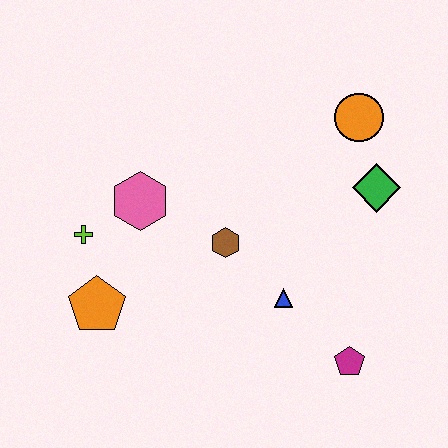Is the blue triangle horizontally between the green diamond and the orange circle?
No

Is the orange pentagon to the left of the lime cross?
No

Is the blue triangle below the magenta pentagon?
No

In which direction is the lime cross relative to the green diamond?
The lime cross is to the left of the green diamond.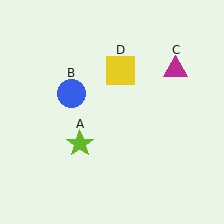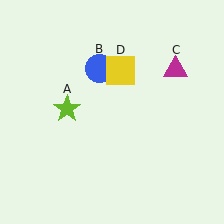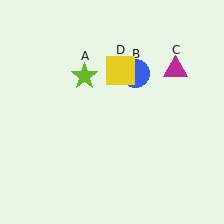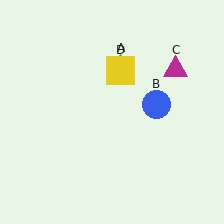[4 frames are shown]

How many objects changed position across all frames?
2 objects changed position: lime star (object A), blue circle (object B).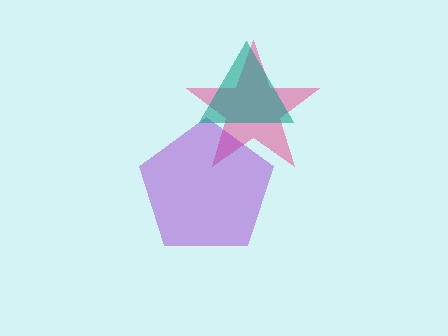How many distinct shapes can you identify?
There are 3 distinct shapes: a pink star, a purple pentagon, a teal triangle.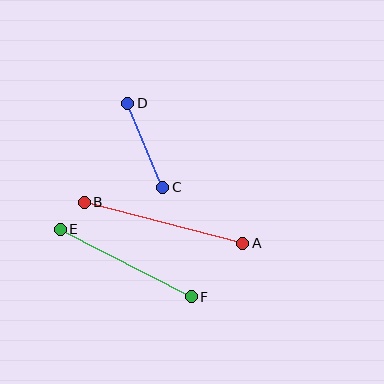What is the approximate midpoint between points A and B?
The midpoint is at approximately (164, 223) pixels.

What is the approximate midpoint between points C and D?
The midpoint is at approximately (145, 145) pixels.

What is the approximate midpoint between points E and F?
The midpoint is at approximately (126, 263) pixels.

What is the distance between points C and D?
The distance is approximately 91 pixels.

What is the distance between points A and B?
The distance is approximately 164 pixels.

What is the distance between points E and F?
The distance is approximately 148 pixels.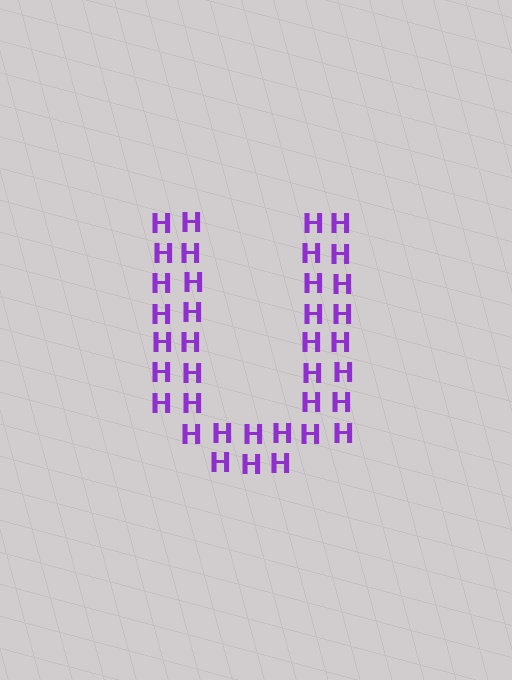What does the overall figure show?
The overall figure shows the letter U.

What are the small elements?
The small elements are letter H's.